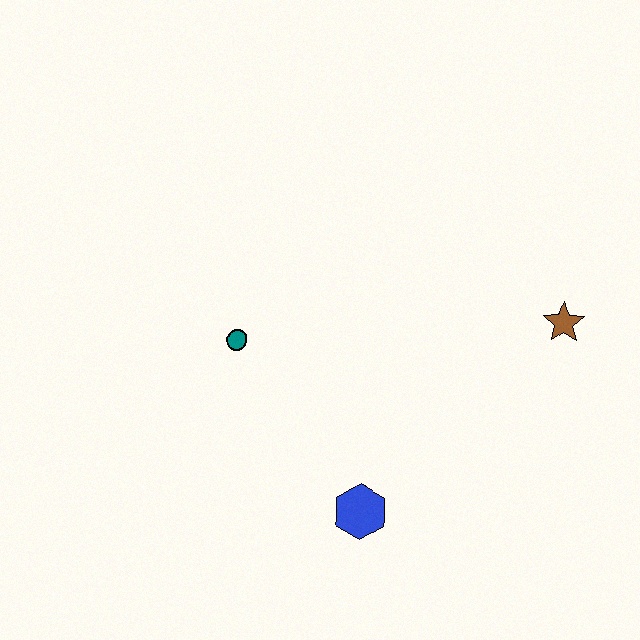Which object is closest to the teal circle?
The blue hexagon is closest to the teal circle.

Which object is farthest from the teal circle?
The brown star is farthest from the teal circle.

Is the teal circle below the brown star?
Yes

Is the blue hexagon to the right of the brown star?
No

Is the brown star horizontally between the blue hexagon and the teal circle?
No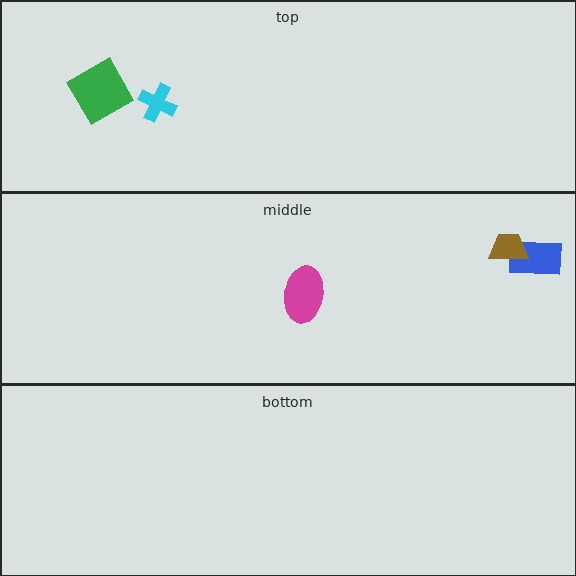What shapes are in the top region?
The cyan cross, the green square.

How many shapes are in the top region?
2.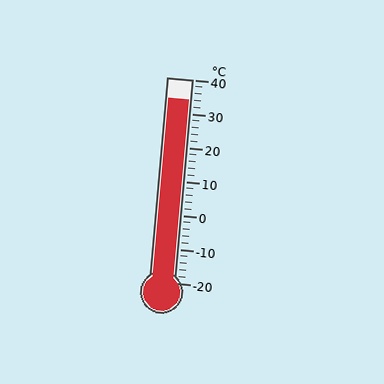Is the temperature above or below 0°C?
The temperature is above 0°C.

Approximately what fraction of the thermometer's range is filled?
The thermometer is filled to approximately 90% of its range.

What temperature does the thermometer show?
The thermometer shows approximately 34°C.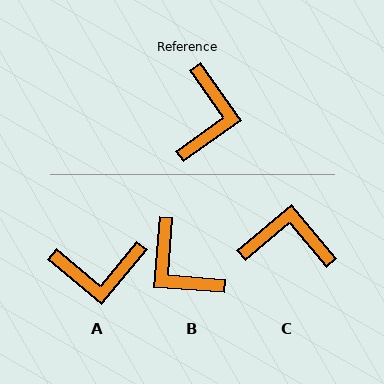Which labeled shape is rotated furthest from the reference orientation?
B, about 130 degrees away.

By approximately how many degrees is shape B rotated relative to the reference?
Approximately 130 degrees clockwise.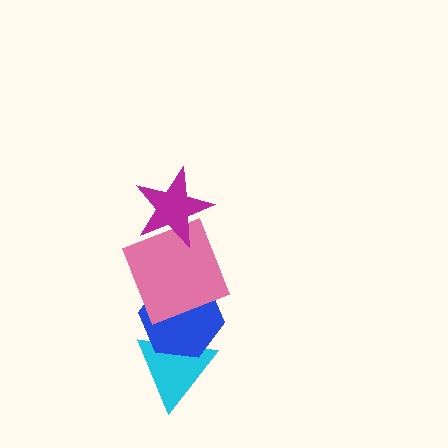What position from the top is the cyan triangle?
The cyan triangle is 4th from the top.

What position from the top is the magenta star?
The magenta star is 1st from the top.